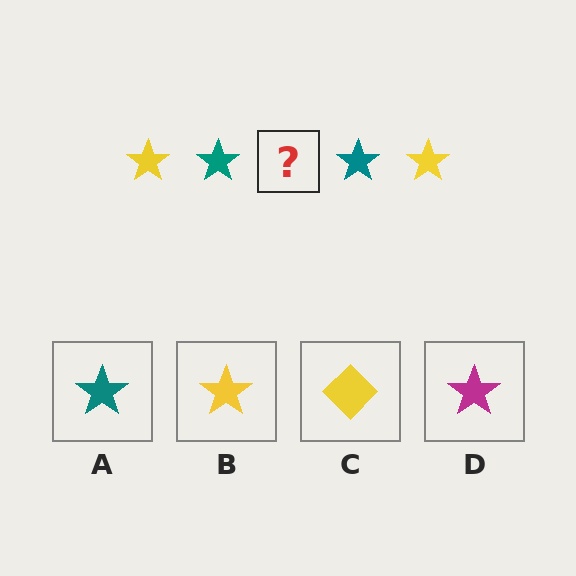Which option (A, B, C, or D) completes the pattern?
B.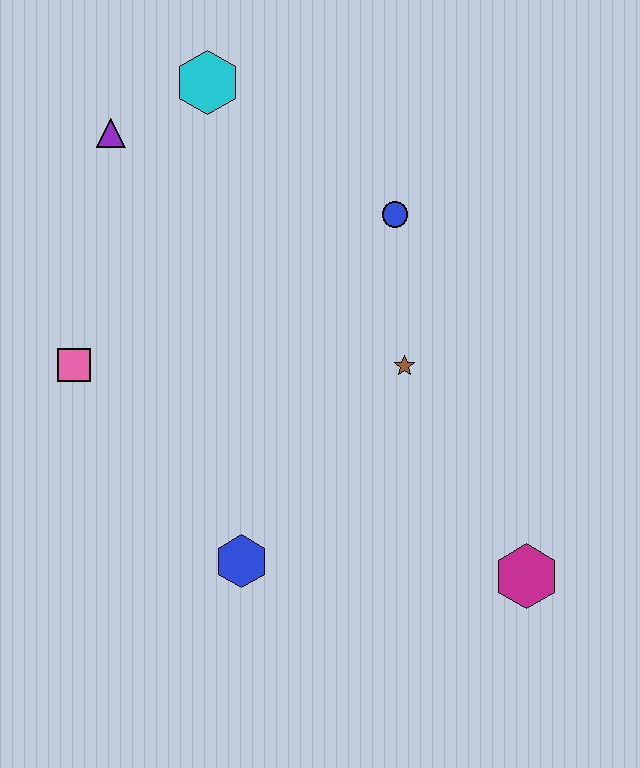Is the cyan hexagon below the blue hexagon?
No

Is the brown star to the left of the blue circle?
No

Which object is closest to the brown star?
The blue circle is closest to the brown star.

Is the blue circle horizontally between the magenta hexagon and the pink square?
Yes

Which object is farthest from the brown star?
The purple triangle is farthest from the brown star.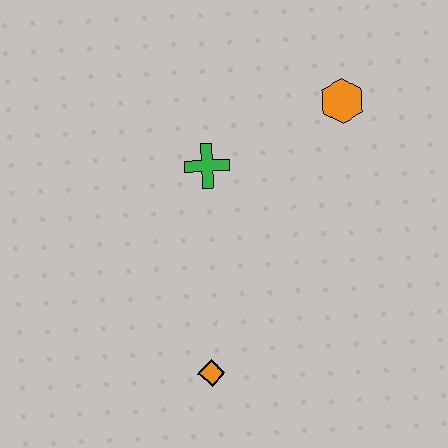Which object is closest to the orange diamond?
The green cross is closest to the orange diamond.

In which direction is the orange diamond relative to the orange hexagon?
The orange diamond is below the orange hexagon.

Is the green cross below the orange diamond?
No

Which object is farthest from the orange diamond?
The orange hexagon is farthest from the orange diamond.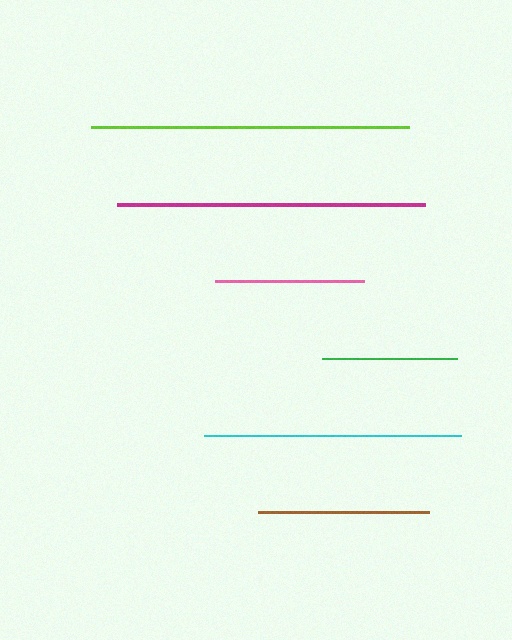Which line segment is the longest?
The lime line is the longest at approximately 318 pixels.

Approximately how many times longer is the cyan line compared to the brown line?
The cyan line is approximately 1.5 times the length of the brown line.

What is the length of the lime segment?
The lime segment is approximately 318 pixels long.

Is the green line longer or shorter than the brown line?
The brown line is longer than the green line.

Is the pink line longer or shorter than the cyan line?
The cyan line is longer than the pink line.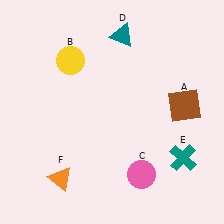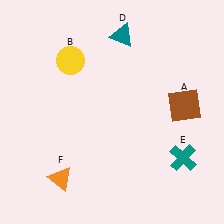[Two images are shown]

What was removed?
The pink circle (C) was removed in Image 2.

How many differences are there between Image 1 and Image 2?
There is 1 difference between the two images.